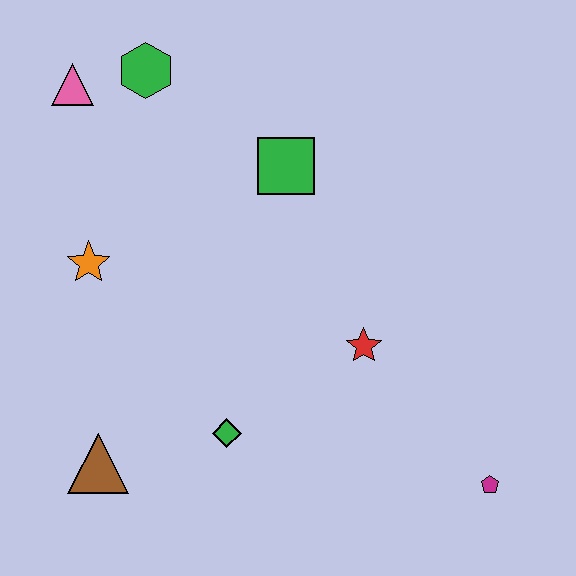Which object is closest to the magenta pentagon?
The red star is closest to the magenta pentagon.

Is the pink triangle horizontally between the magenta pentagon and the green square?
No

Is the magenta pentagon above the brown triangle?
No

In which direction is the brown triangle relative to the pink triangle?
The brown triangle is below the pink triangle.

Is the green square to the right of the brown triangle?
Yes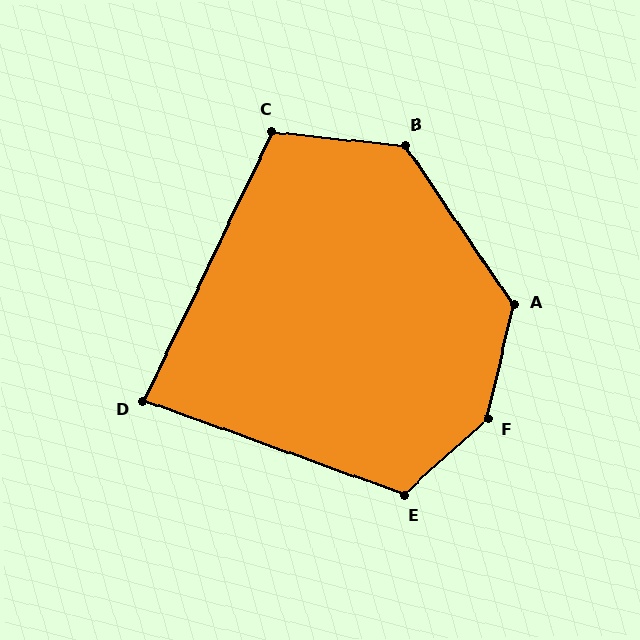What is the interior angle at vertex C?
Approximately 110 degrees (obtuse).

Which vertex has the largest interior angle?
F, at approximately 146 degrees.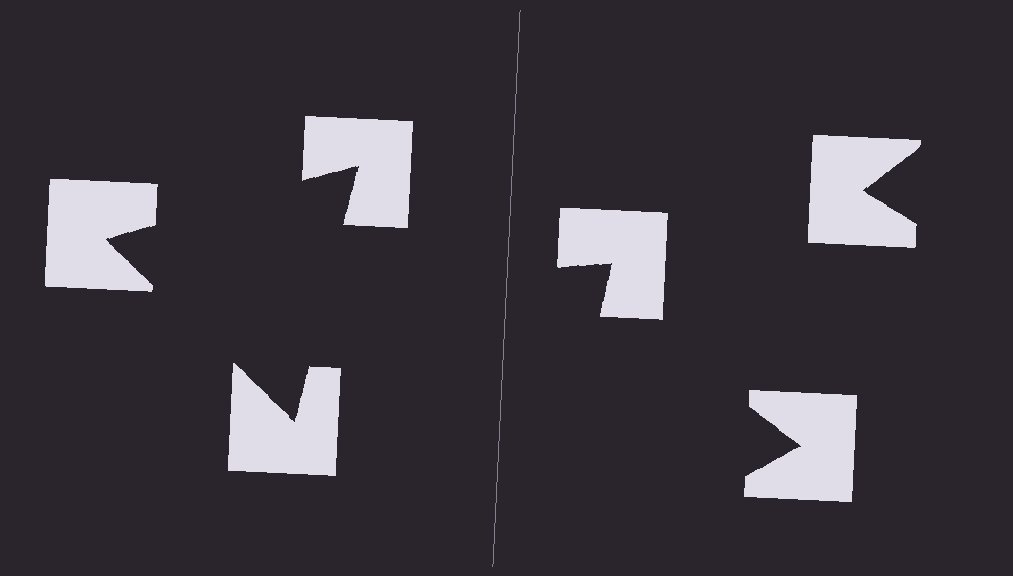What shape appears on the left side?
An illusory triangle.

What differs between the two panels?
The notched squares are positioned identically on both sides; only the wedge orientations differ. On the left they align to a triangle; on the right they are misaligned.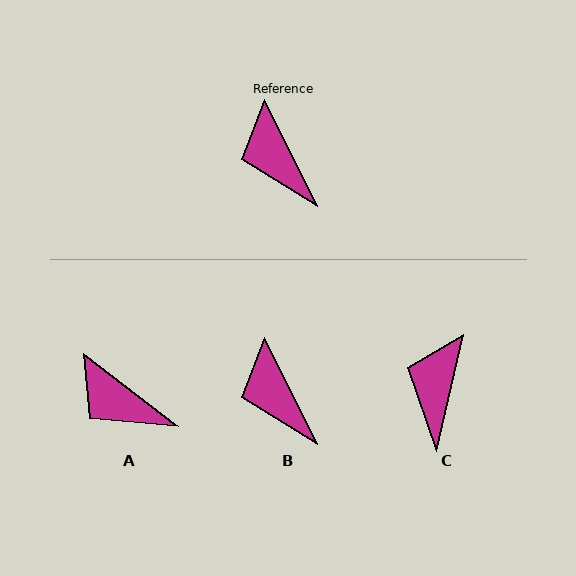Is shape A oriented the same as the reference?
No, it is off by about 26 degrees.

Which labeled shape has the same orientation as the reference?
B.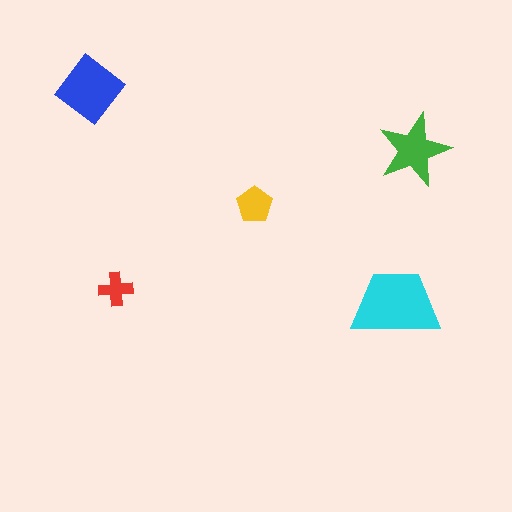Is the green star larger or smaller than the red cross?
Larger.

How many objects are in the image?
There are 5 objects in the image.